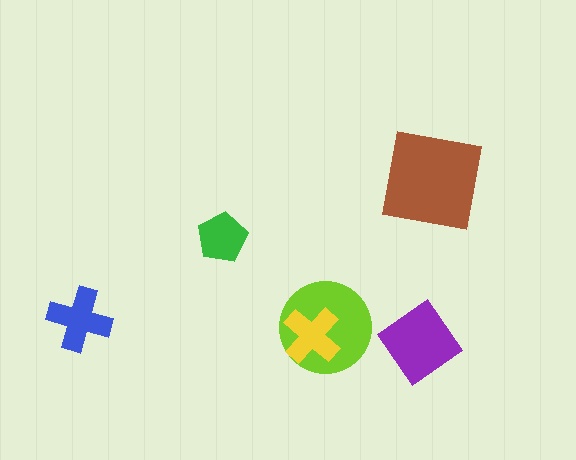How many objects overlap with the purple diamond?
0 objects overlap with the purple diamond.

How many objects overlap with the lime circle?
1 object overlaps with the lime circle.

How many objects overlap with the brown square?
0 objects overlap with the brown square.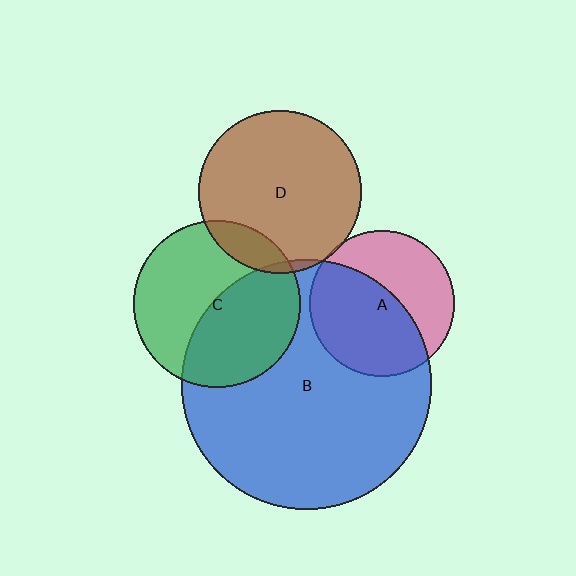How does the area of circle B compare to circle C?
Approximately 2.3 times.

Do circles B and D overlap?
Yes.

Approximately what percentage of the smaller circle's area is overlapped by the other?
Approximately 5%.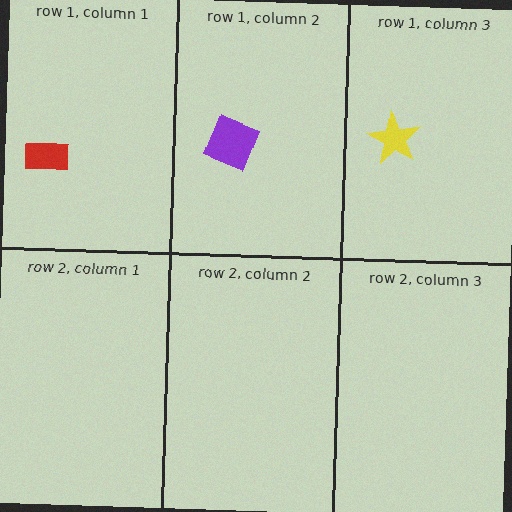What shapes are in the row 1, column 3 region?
The yellow star.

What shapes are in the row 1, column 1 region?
The red rectangle.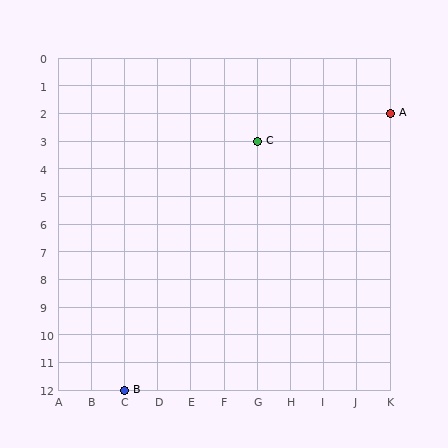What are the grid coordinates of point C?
Point C is at grid coordinates (G, 3).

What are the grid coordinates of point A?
Point A is at grid coordinates (K, 2).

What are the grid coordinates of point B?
Point B is at grid coordinates (C, 12).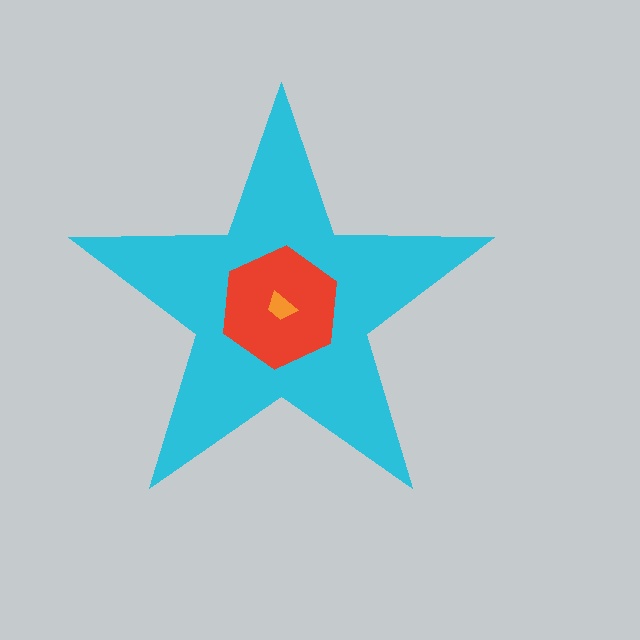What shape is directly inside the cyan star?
The red hexagon.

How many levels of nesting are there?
3.